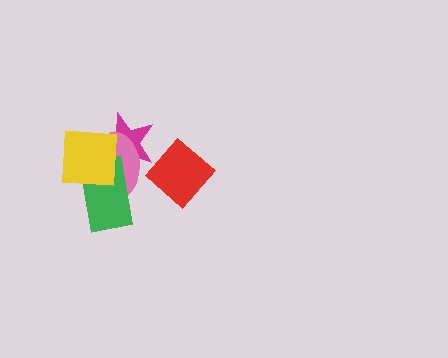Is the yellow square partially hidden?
No, no other shape covers it.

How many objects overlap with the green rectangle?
3 objects overlap with the green rectangle.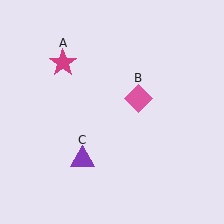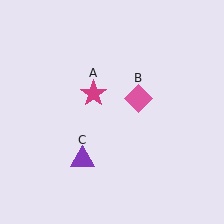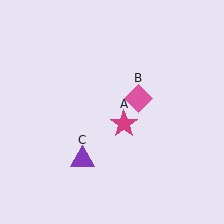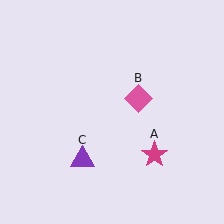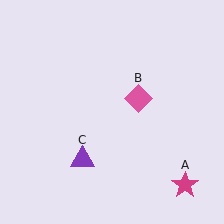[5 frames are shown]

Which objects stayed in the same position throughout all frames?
Pink diamond (object B) and purple triangle (object C) remained stationary.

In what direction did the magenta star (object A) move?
The magenta star (object A) moved down and to the right.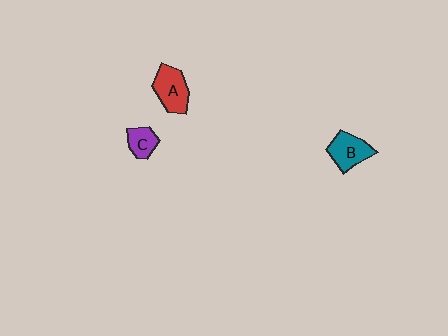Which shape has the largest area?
Shape A (red).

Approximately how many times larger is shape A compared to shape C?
Approximately 1.6 times.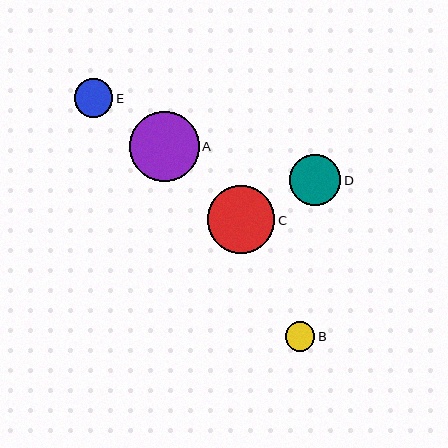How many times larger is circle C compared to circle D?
Circle C is approximately 1.3 times the size of circle D.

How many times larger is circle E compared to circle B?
Circle E is approximately 1.3 times the size of circle B.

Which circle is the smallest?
Circle B is the smallest with a size of approximately 30 pixels.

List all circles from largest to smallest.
From largest to smallest: A, C, D, E, B.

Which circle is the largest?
Circle A is the largest with a size of approximately 70 pixels.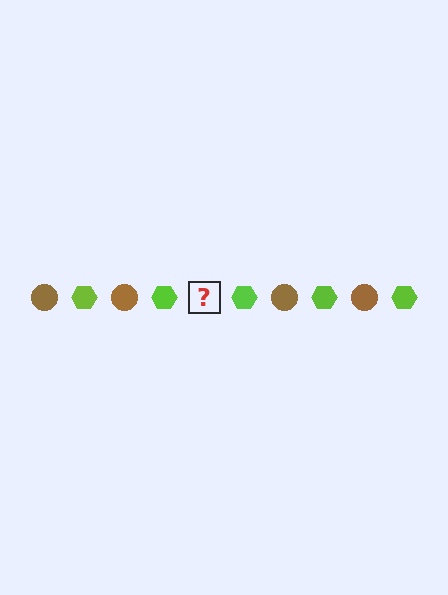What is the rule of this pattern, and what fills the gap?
The rule is that the pattern alternates between brown circle and lime hexagon. The gap should be filled with a brown circle.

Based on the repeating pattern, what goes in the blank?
The blank should be a brown circle.